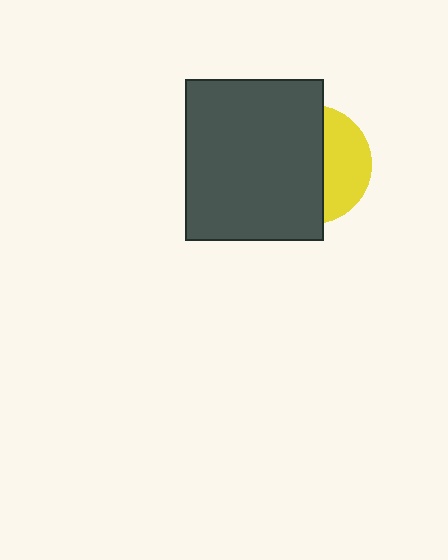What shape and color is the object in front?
The object in front is a dark gray rectangle.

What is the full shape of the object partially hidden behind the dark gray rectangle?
The partially hidden object is a yellow circle.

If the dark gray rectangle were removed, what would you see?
You would see the complete yellow circle.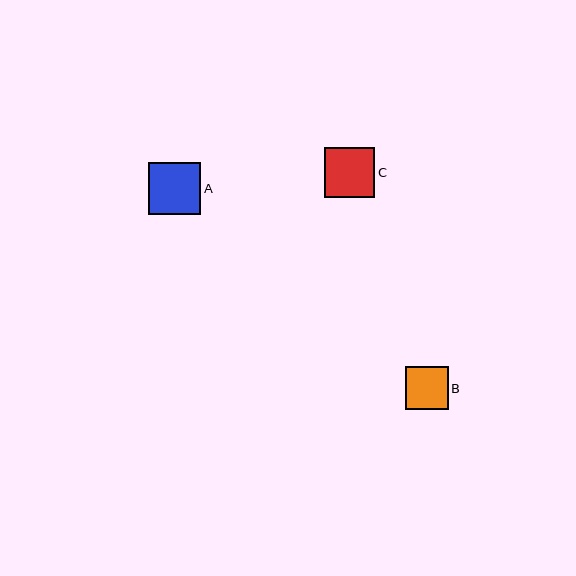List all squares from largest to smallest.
From largest to smallest: A, C, B.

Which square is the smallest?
Square B is the smallest with a size of approximately 43 pixels.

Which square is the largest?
Square A is the largest with a size of approximately 52 pixels.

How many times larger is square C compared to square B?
Square C is approximately 1.2 times the size of square B.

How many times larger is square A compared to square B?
Square A is approximately 1.2 times the size of square B.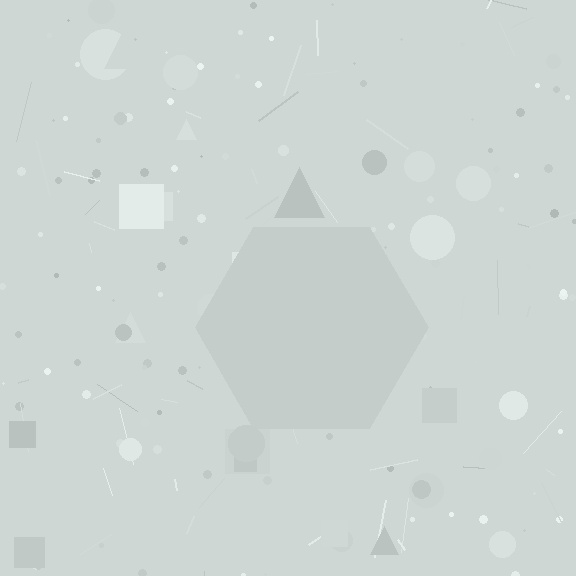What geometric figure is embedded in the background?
A hexagon is embedded in the background.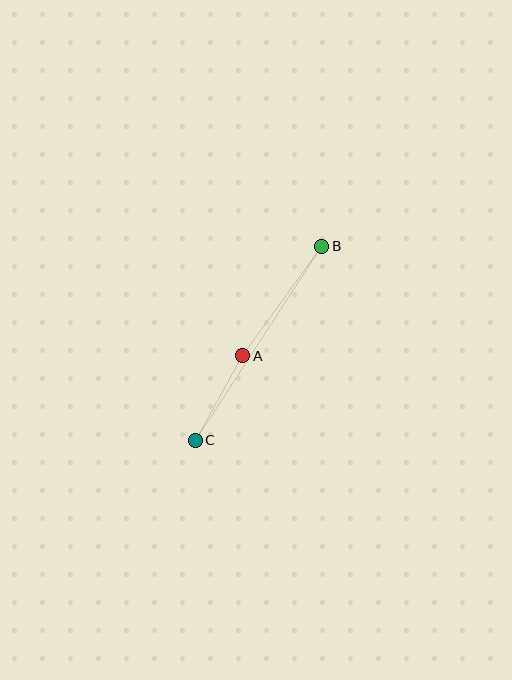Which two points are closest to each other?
Points A and C are closest to each other.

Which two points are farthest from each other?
Points B and C are farthest from each other.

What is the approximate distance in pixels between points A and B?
The distance between A and B is approximately 135 pixels.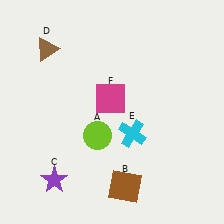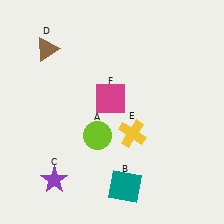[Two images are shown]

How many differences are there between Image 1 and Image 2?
There are 2 differences between the two images.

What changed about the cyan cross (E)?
In Image 1, E is cyan. In Image 2, it changed to yellow.